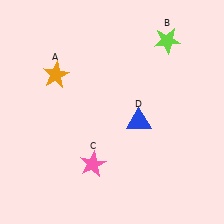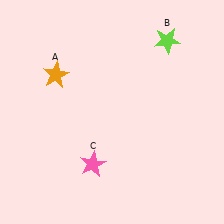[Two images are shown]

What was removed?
The blue triangle (D) was removed in Image 2.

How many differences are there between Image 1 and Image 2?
There is 1 difference between the two images.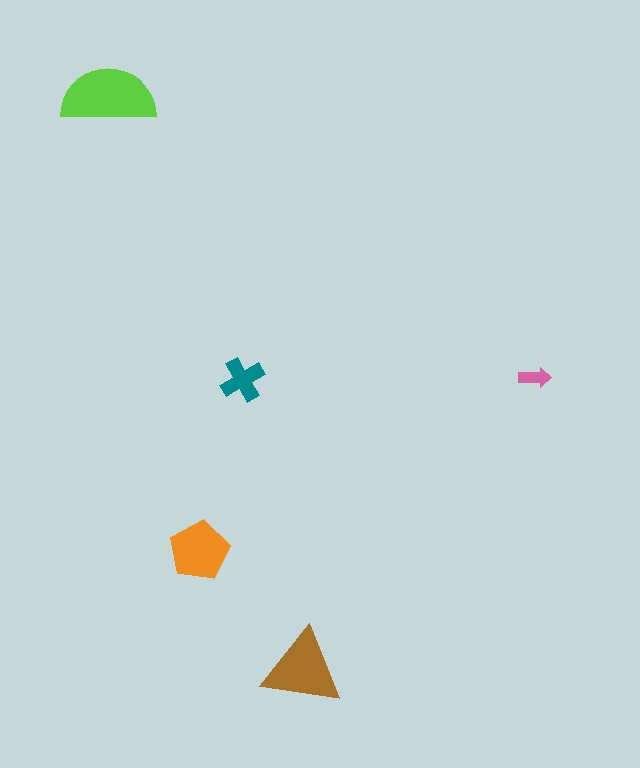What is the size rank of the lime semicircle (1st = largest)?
1st.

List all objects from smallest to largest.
The pink arrow, the teal cross, the orange pentagon, the brown triangle, the lime semicircle.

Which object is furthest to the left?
The lime semicircle is leftmost.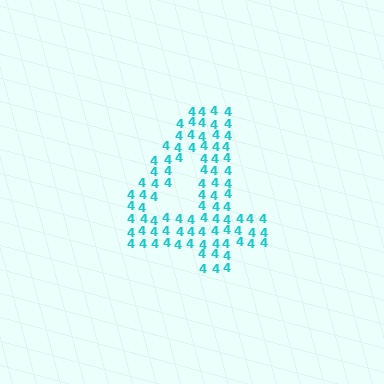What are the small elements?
The small elements are digit 4's.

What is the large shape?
The large shape is the digit 4.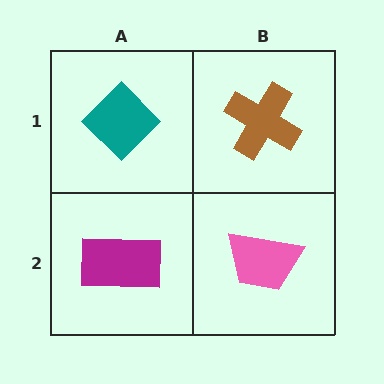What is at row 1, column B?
A brown cross.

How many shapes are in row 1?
2 shapes.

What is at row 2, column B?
A pink trapezoid.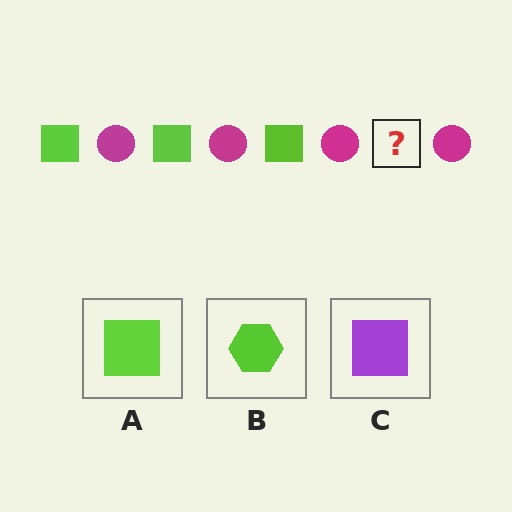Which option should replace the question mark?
Option A.